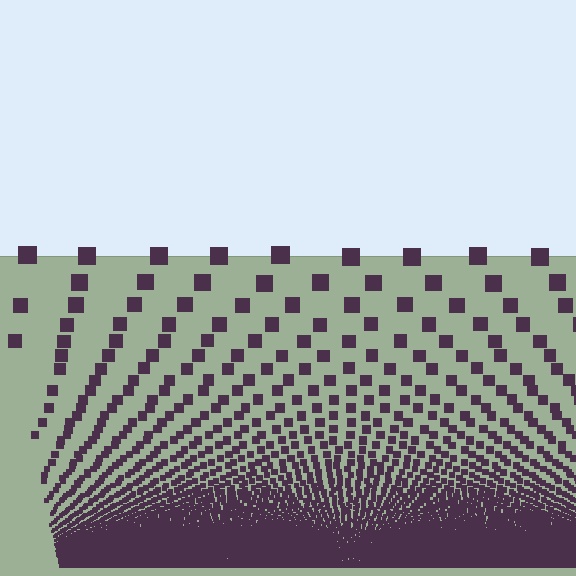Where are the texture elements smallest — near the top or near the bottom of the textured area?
Near the bottom.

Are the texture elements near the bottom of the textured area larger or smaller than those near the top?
Smaller. The gradient is inverted — elements near the bottom are smaller and denser.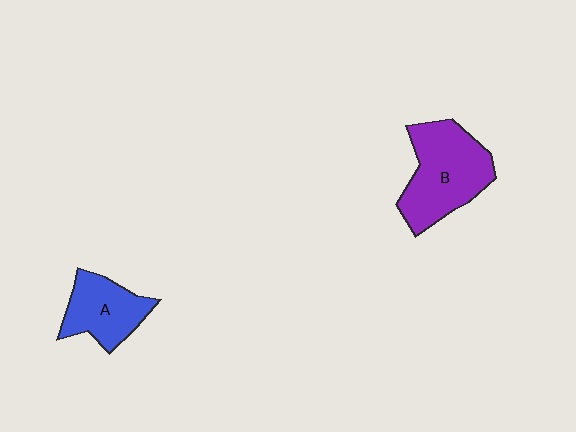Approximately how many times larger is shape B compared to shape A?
Approximately 1.5 times.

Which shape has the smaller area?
Shape A (blue).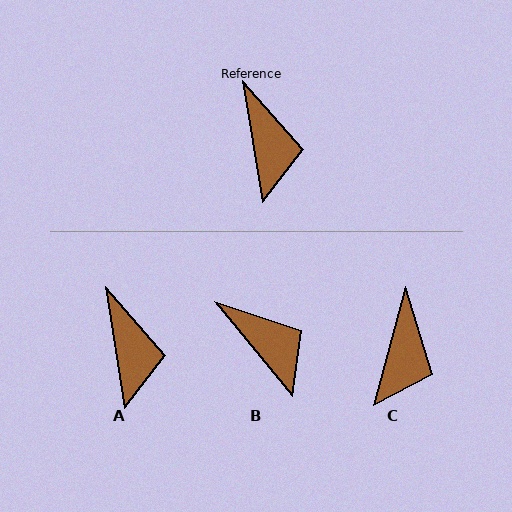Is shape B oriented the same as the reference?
No, it is off by about 30 degrees.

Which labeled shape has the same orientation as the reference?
A.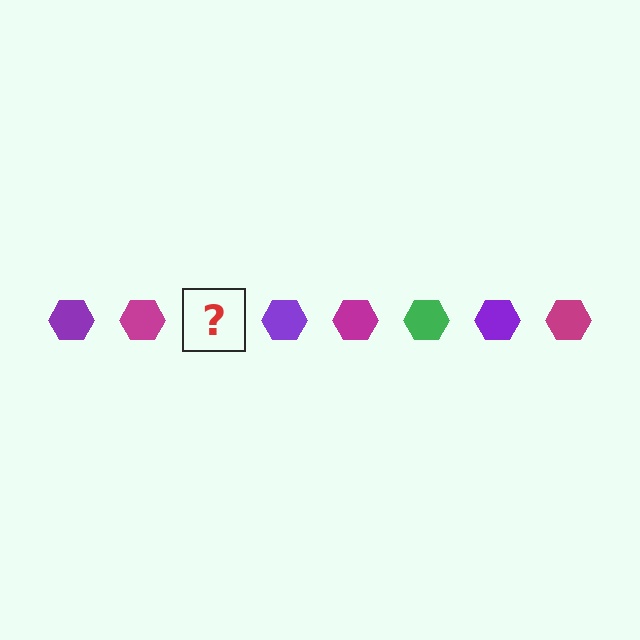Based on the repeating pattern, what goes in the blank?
The blank should be a green hexagon.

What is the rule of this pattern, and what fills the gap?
The rule is that the pattern cycles through purple, magenta, green hexagons. The gap should be filled with a green hexagon.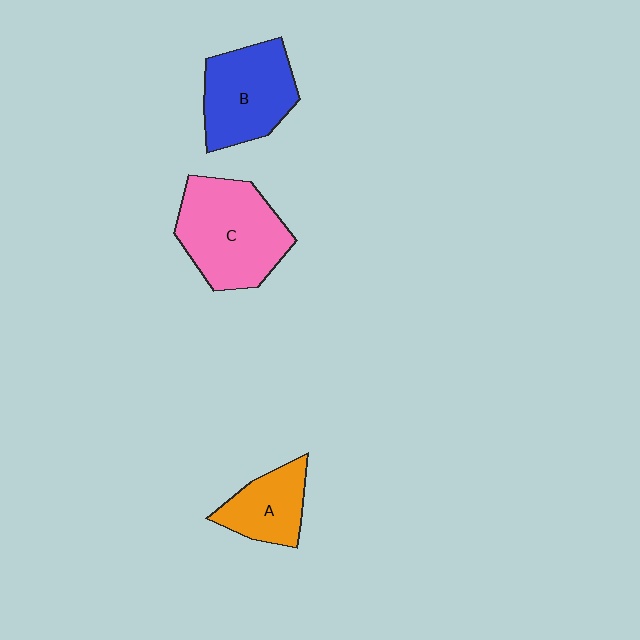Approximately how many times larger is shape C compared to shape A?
Approximately 1.9 times.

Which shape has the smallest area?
Shape A (orange).